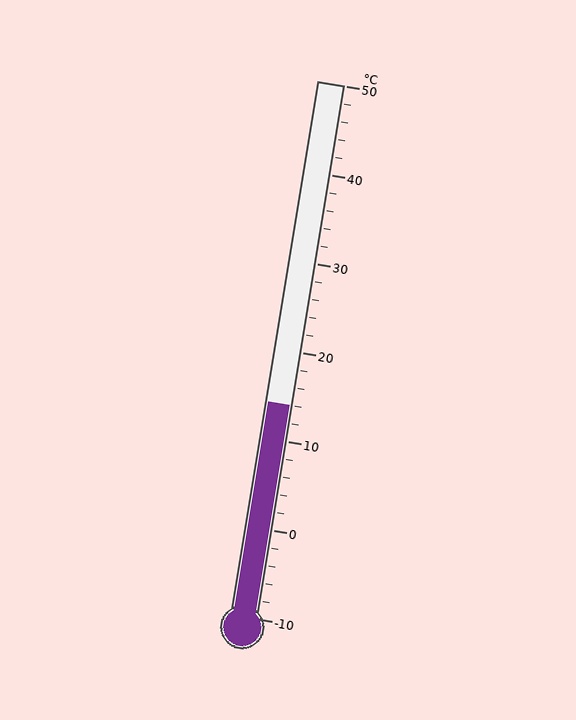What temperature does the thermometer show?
The thermometer shows approximately 14°C.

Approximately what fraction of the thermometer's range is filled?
The thermometer is filled to approximately 40% of its range.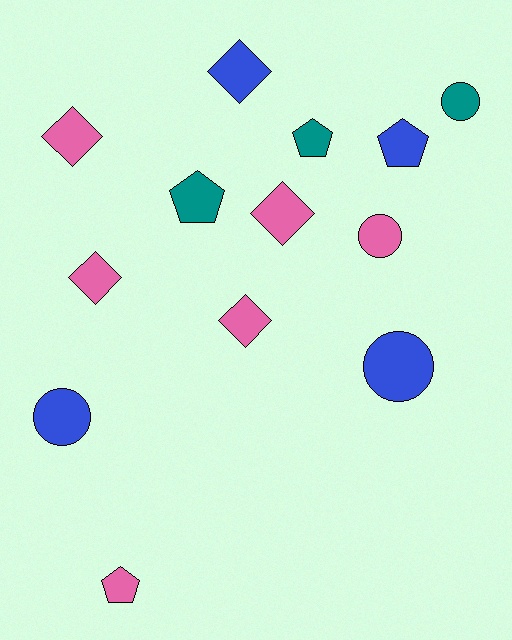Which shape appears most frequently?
Diamond, with 5 objects.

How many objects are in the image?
There are 13 objects.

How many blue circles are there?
There are 2 blue circles.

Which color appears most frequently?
Pink, with 6 objects.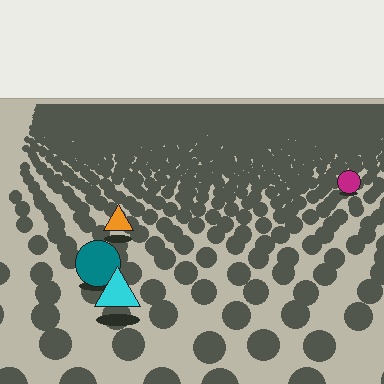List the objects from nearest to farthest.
From nearest to farthest: the cyan triangle, the teal circle, the orange triangle, the magenta circle.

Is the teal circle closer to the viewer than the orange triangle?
Yes. The teal circle is closer — you can tell from the texture gradient: the ground texture is coarser near it.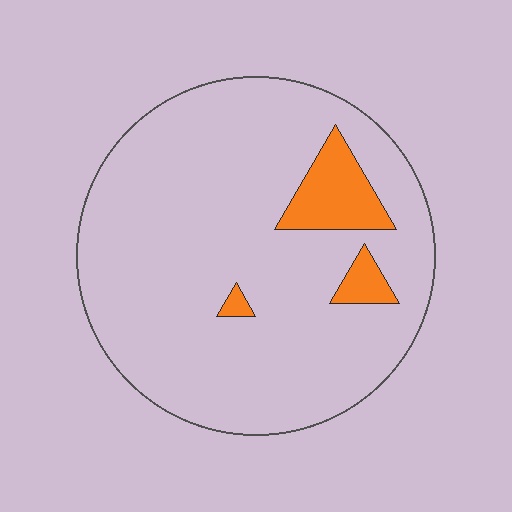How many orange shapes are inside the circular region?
3.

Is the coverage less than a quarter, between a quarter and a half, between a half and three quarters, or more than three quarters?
Less than a quarter.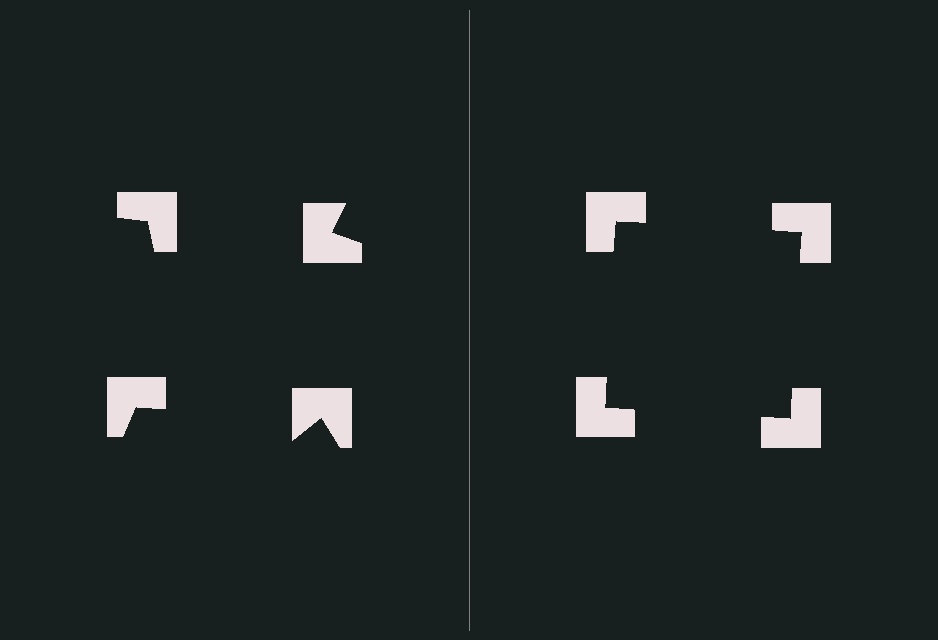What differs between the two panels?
The notched squares are positioned identically on both sides; only the wedge orientations differ. On the right they align to a square; on the left they are misaligned.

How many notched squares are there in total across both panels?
8 — 4 on each side.